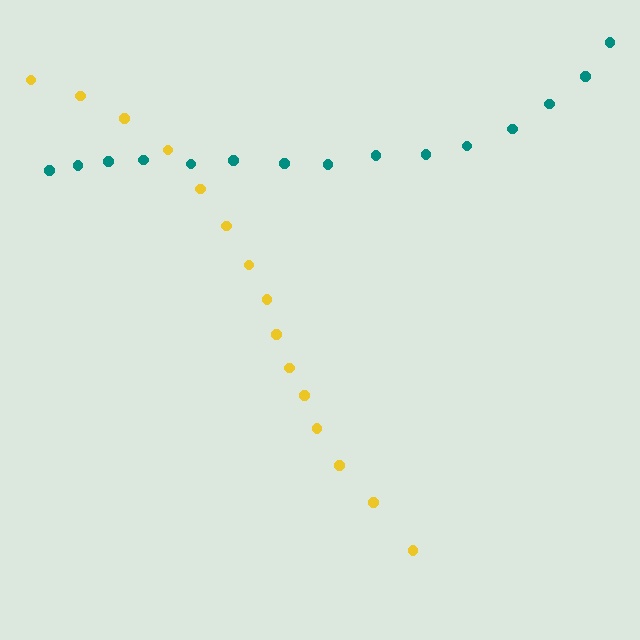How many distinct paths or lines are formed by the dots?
There are 2 distinct paths.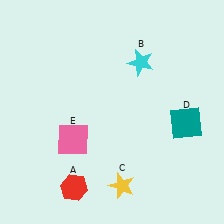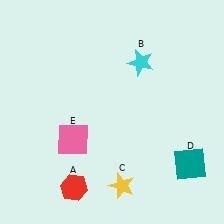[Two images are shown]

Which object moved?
The teal square (D) moved down.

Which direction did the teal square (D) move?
The teal square (D) moved down.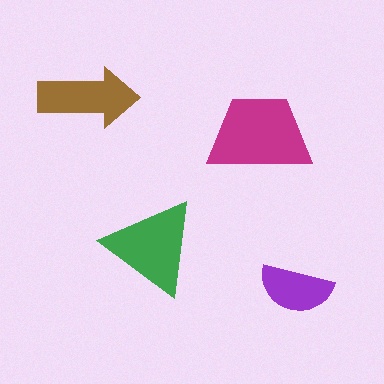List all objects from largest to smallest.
The magenta trapezoid, the green triangle, the brown arrow, the purple semicircle.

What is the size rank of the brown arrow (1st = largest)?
3rd.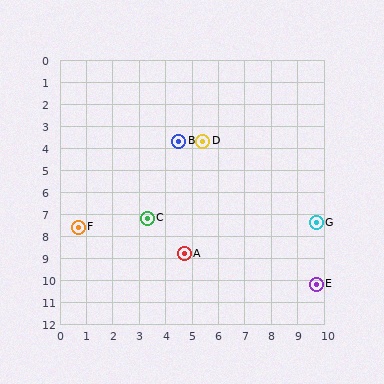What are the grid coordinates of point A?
Point A is at approximately (4.7, 8.8).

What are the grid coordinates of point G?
Point G is at approximately (9.7, 7.4).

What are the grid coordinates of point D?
Point D is at approximately (5.4, 3.7).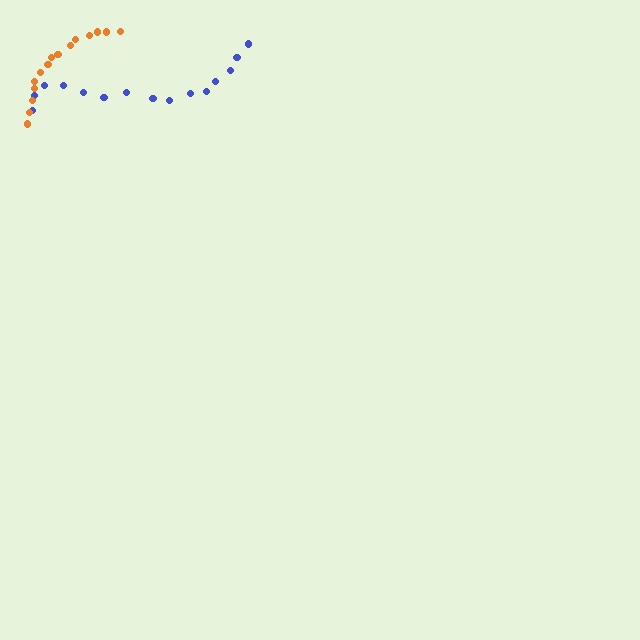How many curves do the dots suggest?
There are 2 distinct paths.